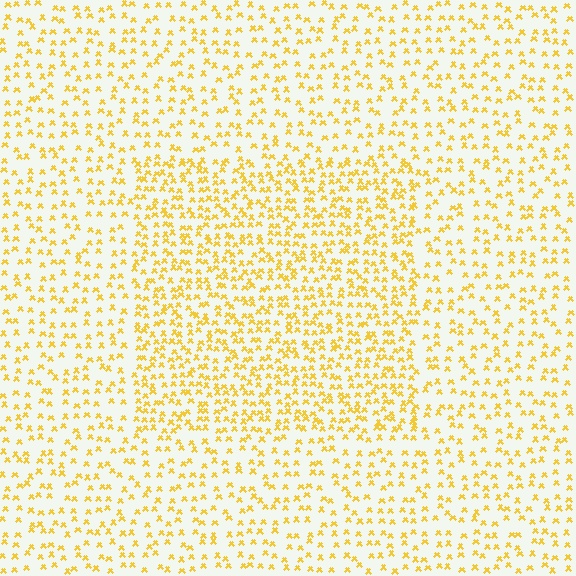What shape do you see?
I see a rectangle.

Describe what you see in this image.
The image contains small yellow elements arranged at two different densities. A rectangle-shaped region is visible where the elements are more densely packed than the surrounding area.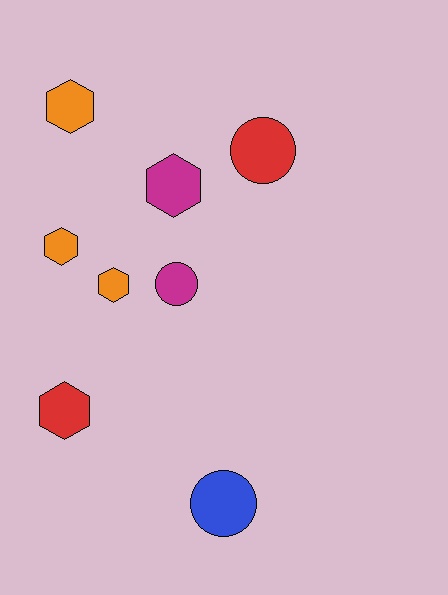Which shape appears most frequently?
Hexagon, with 5 objects.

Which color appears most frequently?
Orange, with 3 objects.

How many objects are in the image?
There are 8 objects.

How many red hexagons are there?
There is 1 red hexagon.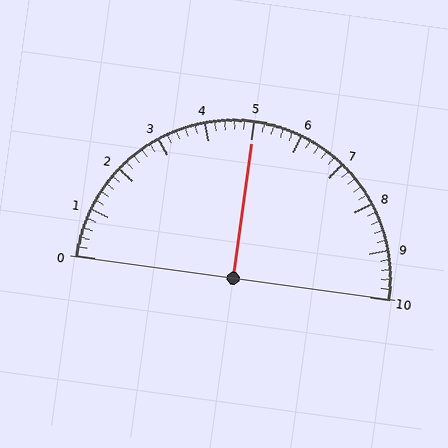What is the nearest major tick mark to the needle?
The nearest major tick mark is 5.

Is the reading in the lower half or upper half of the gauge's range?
The reading is in the upper half of the range (0 to 10).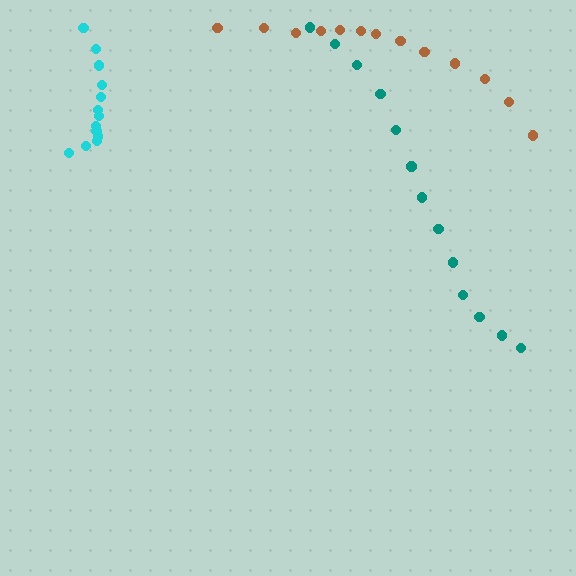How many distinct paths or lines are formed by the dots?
There are 3 distinct paths.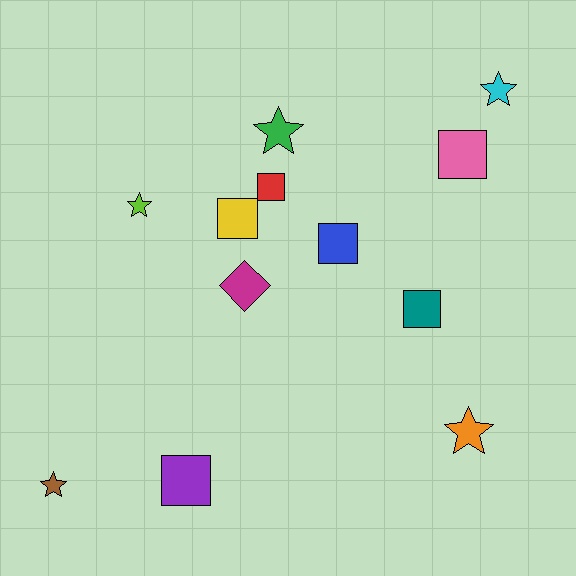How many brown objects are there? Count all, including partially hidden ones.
There is 1 brown object.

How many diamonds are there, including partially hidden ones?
There is 1 diamond.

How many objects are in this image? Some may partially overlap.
There are 12 objects.